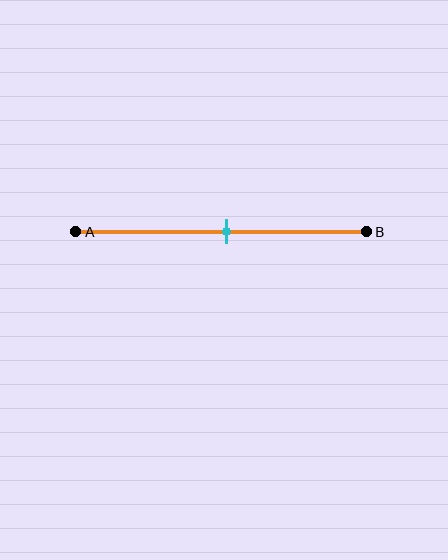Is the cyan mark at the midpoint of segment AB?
Yes, the mark is approximately at the midpoint.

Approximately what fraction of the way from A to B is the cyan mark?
The cyan mark is approximately 50% of the way from A to B.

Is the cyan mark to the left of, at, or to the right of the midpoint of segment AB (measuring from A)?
The cyan mark is approximately at the midpoint of segment AB.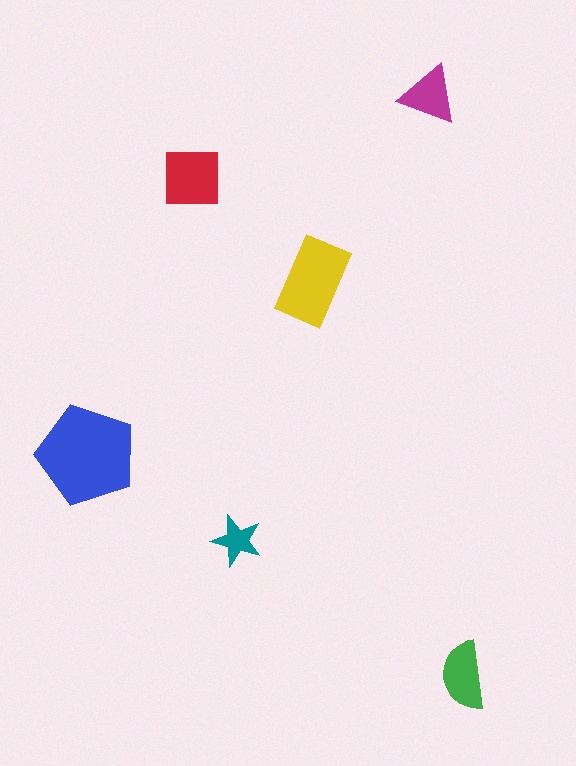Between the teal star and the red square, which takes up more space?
The red square.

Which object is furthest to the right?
The green semicircle is rightmost.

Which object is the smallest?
The teal star.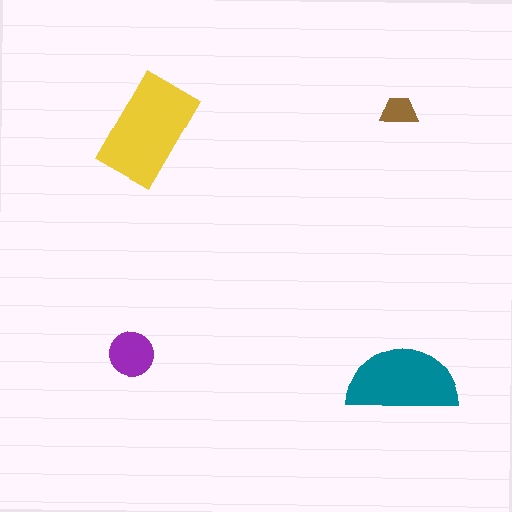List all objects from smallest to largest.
The brown trapezoid, the purple circle, the teal semicircle, the yellow rectangle.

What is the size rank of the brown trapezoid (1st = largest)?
4th.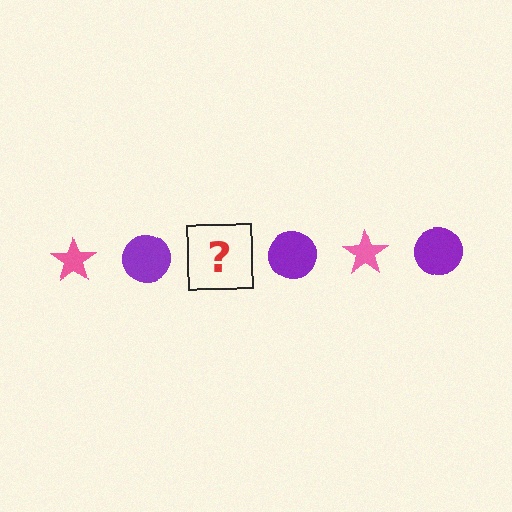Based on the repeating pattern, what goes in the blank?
The blank should be a pink star.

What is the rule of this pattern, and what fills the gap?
The rule is that the pattern alternates between pink star and purple circle. The gap should be filled with a pink star.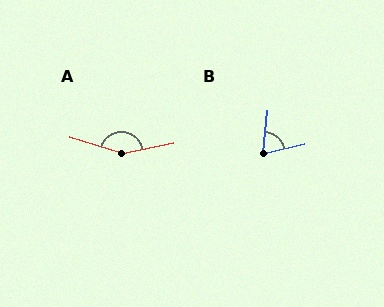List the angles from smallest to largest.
B (71°), A (151°).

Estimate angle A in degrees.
Approximately 151 degrees.